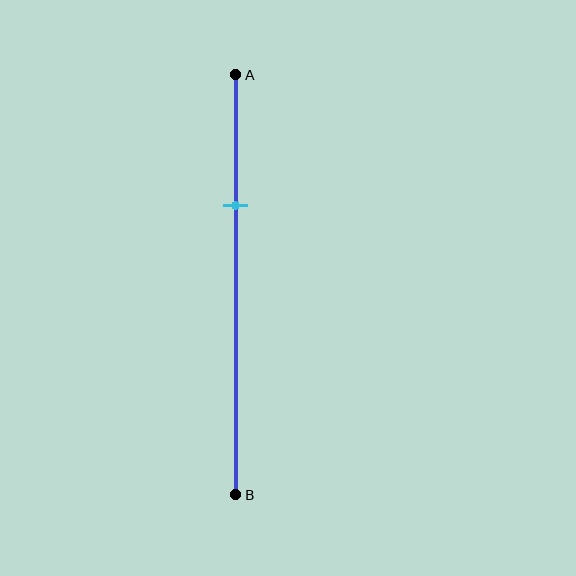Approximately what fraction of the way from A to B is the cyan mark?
The cyan mark is approximately 30% of the way from A to B.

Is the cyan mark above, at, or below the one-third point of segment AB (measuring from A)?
The cyan mark is approximately at the one-third point of segment AB.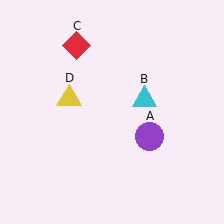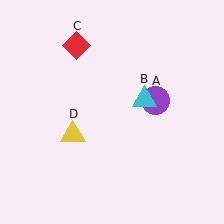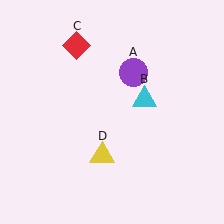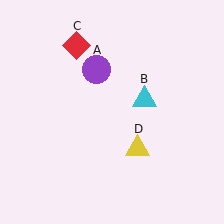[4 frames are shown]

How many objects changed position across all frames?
2 objects changed position: purple circle (object A), yellow triangle (object D).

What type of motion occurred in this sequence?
The purple circle (object A), yellow triangle (object D) rotated counterclockwise around the center of the scene.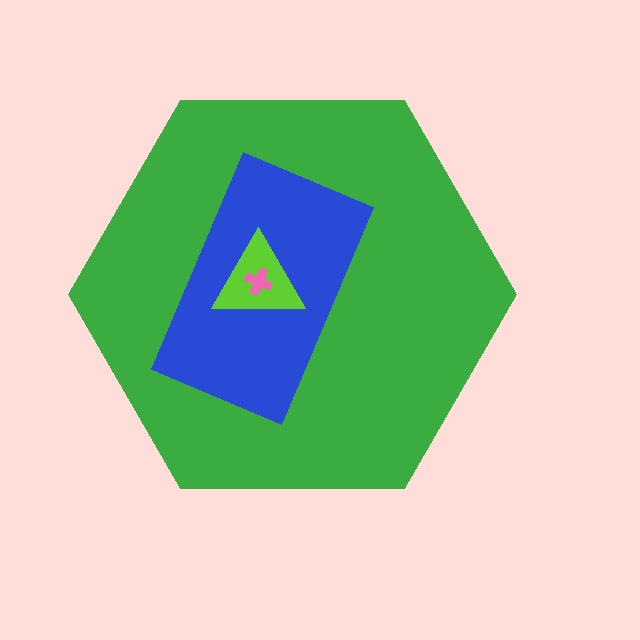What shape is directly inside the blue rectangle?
The lime triangle.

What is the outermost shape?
The green hexagon.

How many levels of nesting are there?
4.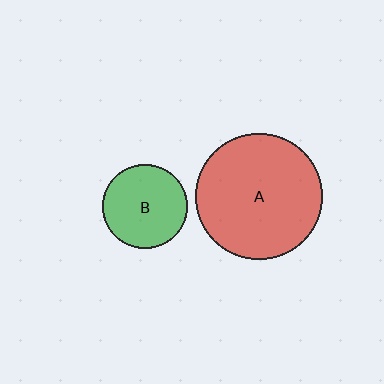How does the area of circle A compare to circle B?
Approximately 2.2 times.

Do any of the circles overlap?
No, none of the circles overlap.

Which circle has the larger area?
Circle A (red).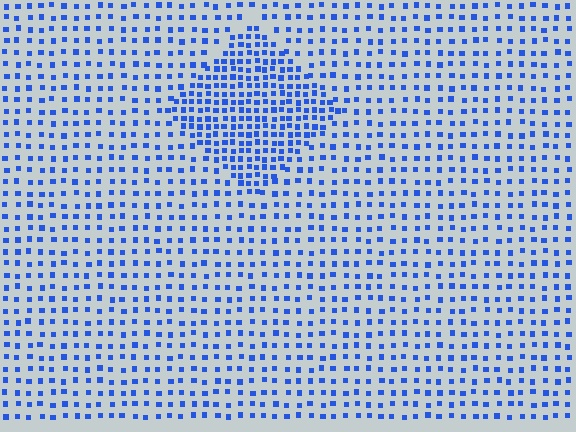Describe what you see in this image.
The image contains small blue elements arranged at two different densities. A diamond-shaped region is visible where the elements are more densely packed than the surrounding area.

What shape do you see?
I see a diamond.